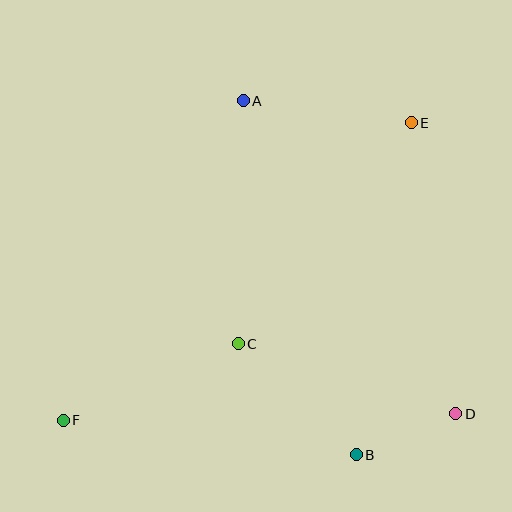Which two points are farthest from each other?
Points E and F are farthest from each other.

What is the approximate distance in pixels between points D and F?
The distance between D and F is approximately 392 pixels.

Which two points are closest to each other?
Points B and D are closest to each other.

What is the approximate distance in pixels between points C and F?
The distance between C and F is approximately 191 pixels.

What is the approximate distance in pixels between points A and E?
The distance between A and E is approximately 170 pixels.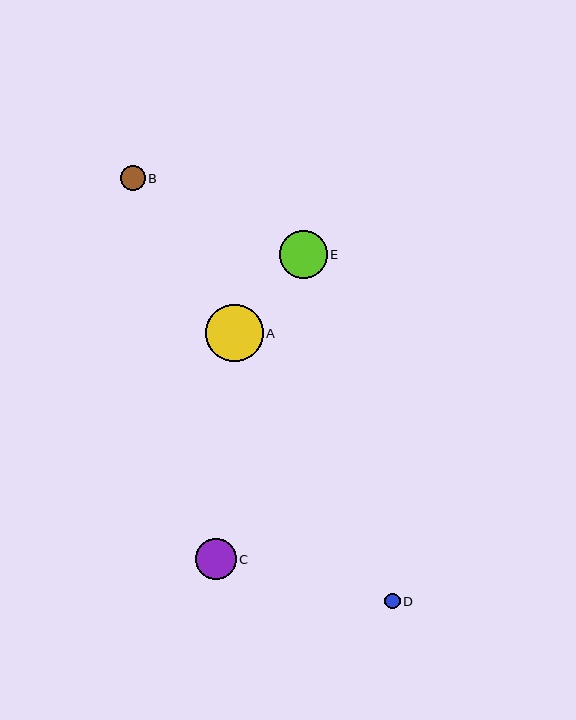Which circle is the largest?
Circle A is the largest with a size of approximately 57 pixels.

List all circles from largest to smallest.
From largest to smallest: A, E, C, B, D.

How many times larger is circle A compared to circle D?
Circle A is approximately 3.7 times the size of circle D.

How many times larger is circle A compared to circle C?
Circle A is approximately 1.4 times the size of circle C.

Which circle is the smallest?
Circle D is the smallest with a size of approximately 16 pixels.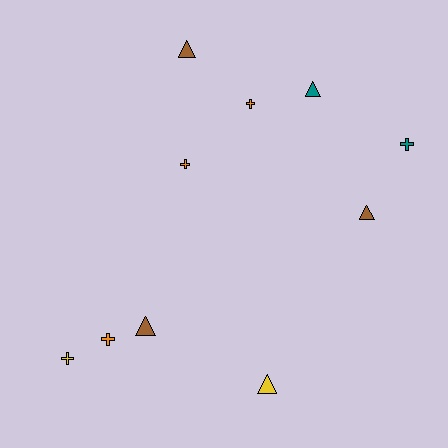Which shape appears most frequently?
Triangle, with 5 objects.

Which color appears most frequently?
Brown, with 3 objects.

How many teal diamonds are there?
There are no teal diamonds.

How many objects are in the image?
There are 10 objects.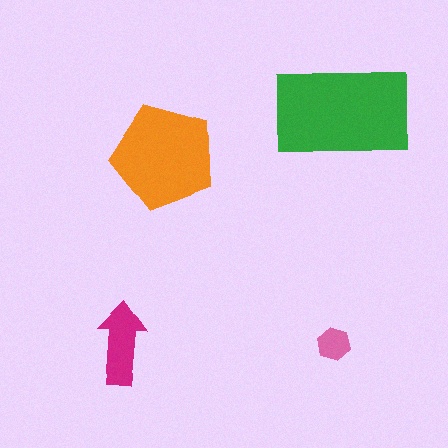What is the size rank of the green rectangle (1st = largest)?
1st.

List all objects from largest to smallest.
The green rectangle, the orange pentagon, the magenta arrow, the pink hexagon.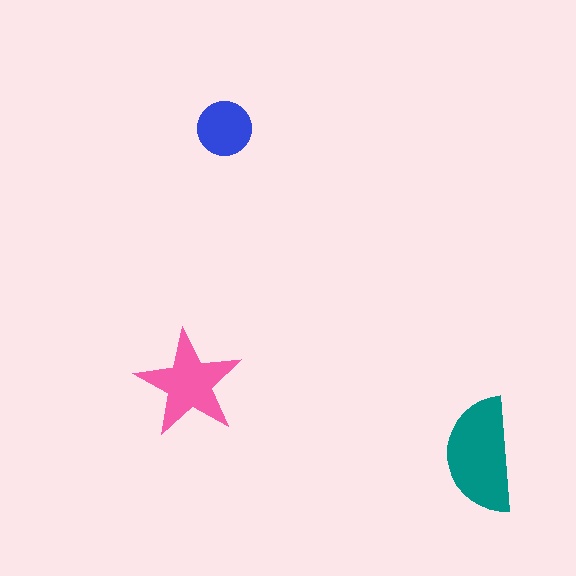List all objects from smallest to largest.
The blue circle, the pink star, the teal semicircle.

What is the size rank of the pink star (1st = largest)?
2nd.